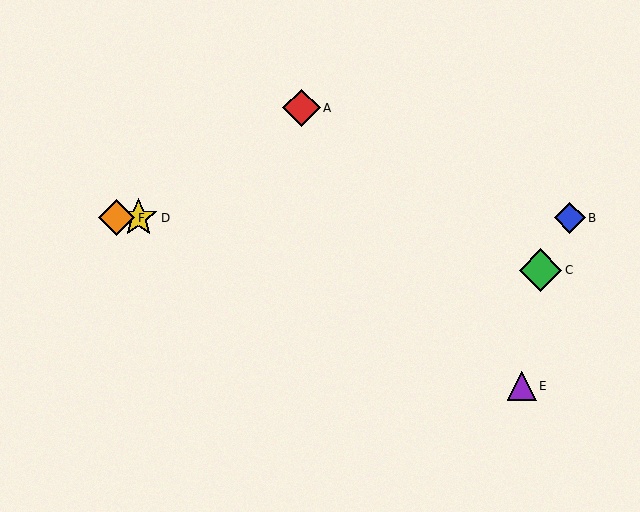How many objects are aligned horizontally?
3 objects (B, D, F) are aligned horizontally.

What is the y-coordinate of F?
Object F is at y≈218.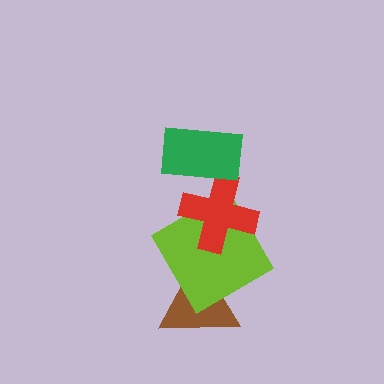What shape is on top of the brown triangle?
The lime diamond is on top of the brown triangle.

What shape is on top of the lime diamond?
The red cross is on top of the lime diamond.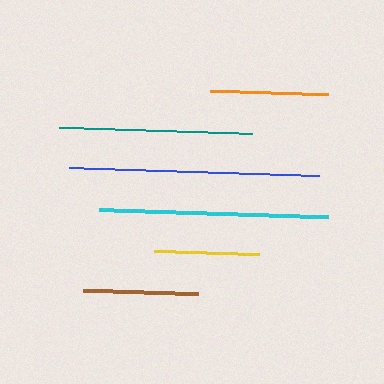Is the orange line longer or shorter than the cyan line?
The cyan line is longer than the orange line.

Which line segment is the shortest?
The yellow line is the shortest at approximately 105 pixels.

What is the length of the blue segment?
The blue segment is approximately 249 pixels long.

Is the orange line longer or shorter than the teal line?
The teal line is longer than the orange line.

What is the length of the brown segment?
The brown segment is approximately 115 pixels long.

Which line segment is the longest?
The blue line is the longest at approximately 249 pixels.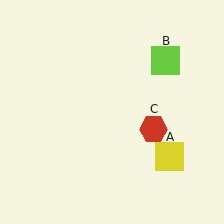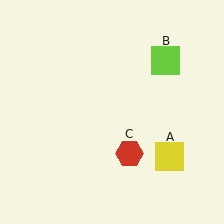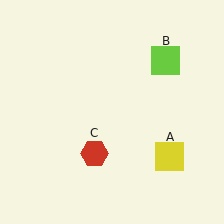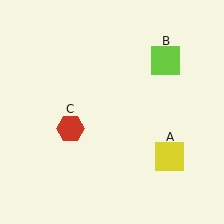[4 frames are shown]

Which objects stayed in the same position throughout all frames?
Yellow square (object A) and lime square (object B) remained stationary.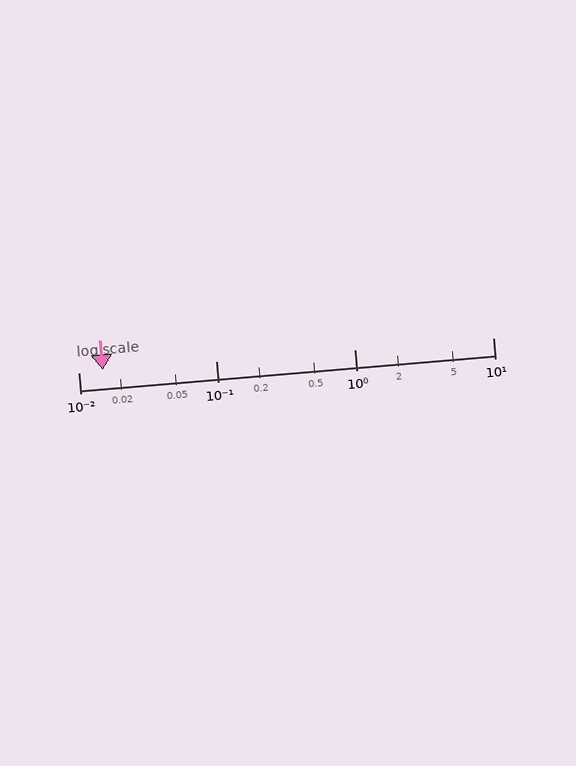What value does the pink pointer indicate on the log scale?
The pointer indicates approximately 0.015.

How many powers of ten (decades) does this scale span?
The scale spans 3 decades, from 0.01 to 10.